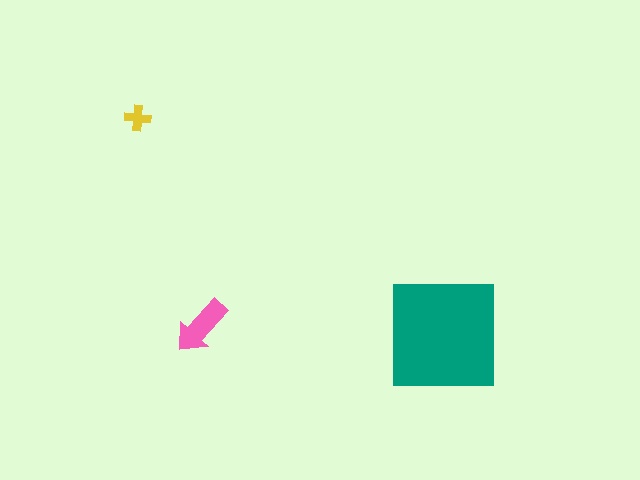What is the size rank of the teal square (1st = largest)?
1st.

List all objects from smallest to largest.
The yellow cross, the pink arrow, the teal square.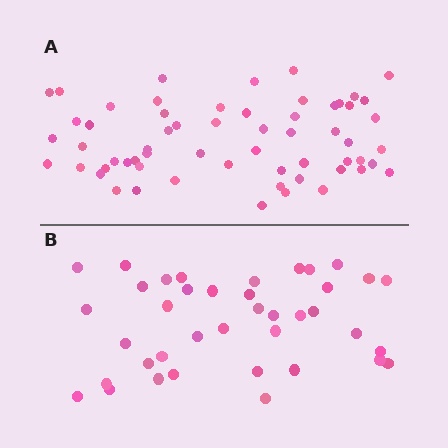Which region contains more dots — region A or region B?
Region A (the top region) has more dots.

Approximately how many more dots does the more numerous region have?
Region A has approximately 20 more dots than region B.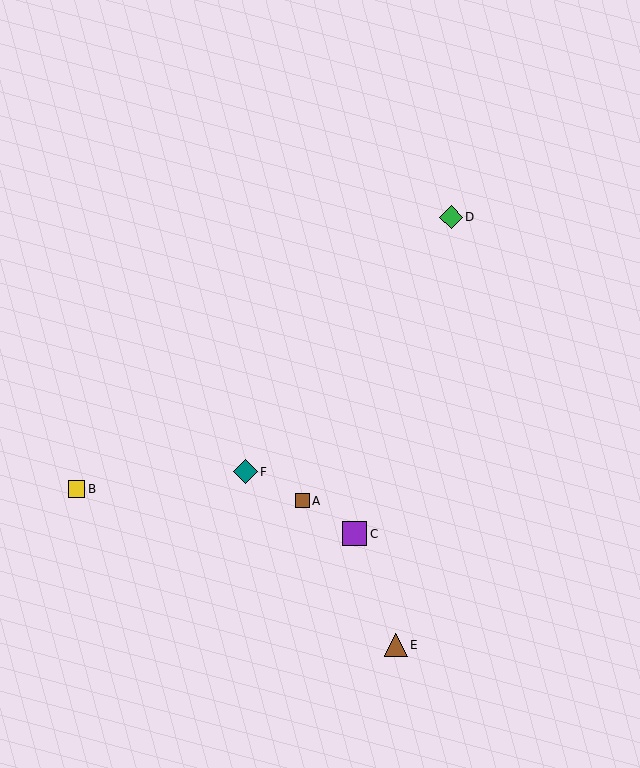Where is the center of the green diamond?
The center of the green diamond is at (451, 217).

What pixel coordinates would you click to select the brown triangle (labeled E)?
Click at (396, 645) to select the brown triangle E.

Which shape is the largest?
The teal diamond (labeled F) is the largest.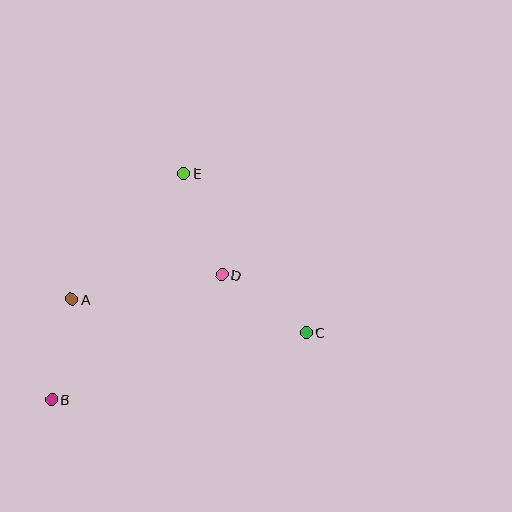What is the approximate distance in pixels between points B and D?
The distance between B and D is approximately 211 pixels.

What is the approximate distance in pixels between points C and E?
The distance between C and E is approximately 201 pixels.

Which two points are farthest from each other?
Points B and C are farthest from each other.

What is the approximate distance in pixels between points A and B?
The distance between A and B is approximately 103 pixels.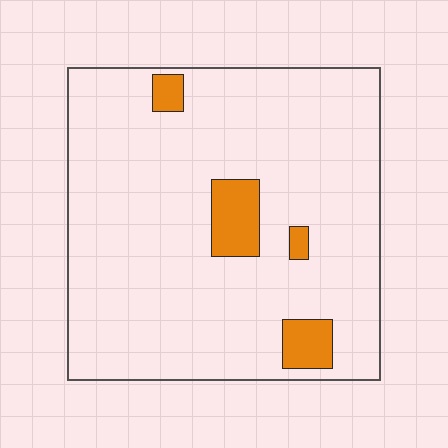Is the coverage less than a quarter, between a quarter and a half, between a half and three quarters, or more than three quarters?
Less than a quarter.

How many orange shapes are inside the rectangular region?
4.